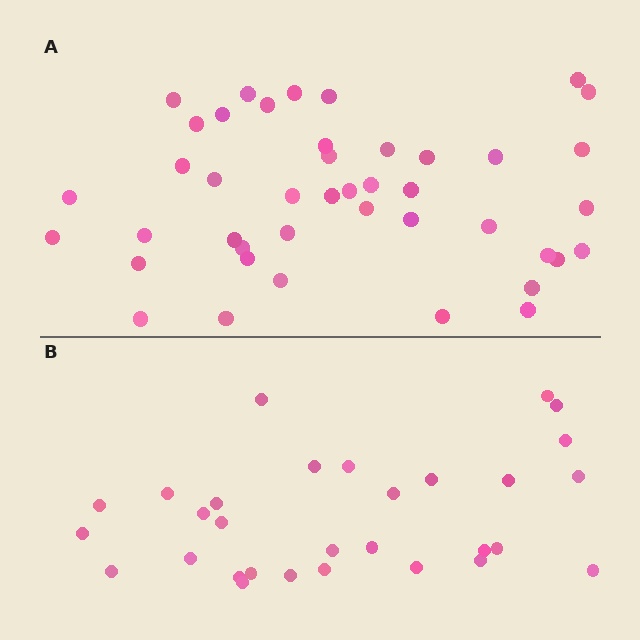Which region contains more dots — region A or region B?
Region A (the top region) has more dots.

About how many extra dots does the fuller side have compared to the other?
Region A has approximately 15 more dots than region B.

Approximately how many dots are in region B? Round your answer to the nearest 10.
About 30 dots.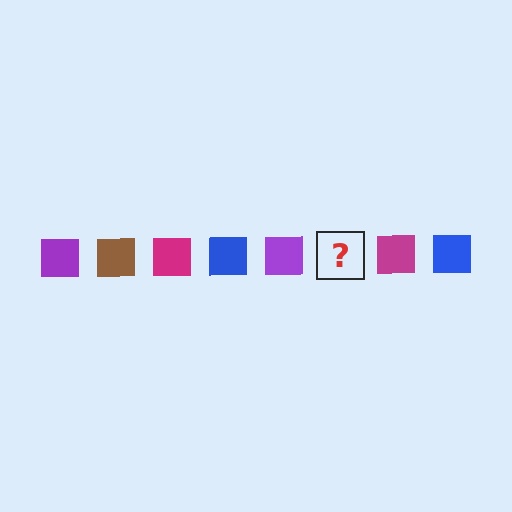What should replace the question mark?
The question mark should be replaced with a brown square.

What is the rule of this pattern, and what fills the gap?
The rule is that the pattern cycles through purple, brown, magenta, blue squares. The gap should be filled with a brown square.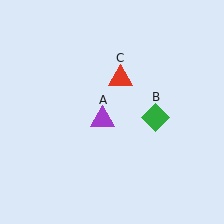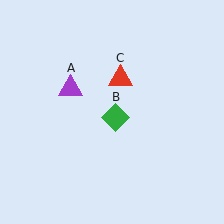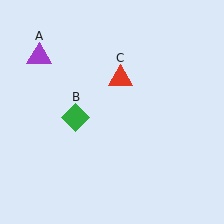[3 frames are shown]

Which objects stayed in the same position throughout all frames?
Red triangle (object C) remained stationary.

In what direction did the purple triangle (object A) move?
The purple triangle (object A) moved up and to the left.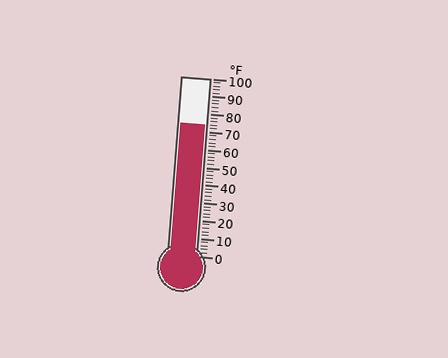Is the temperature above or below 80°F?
The temperature is below 80°F.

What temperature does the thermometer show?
The thermometer shows approximately 74°F.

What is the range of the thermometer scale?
The thermometer scale ranges from 0°F to 100°F.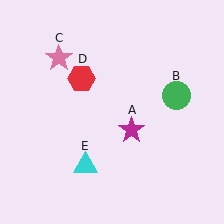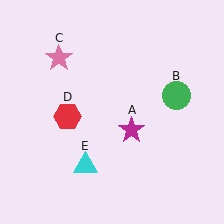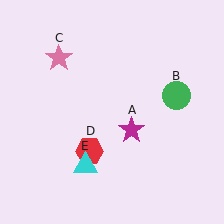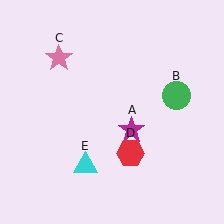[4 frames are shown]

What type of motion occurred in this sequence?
The red hexagon (object D) rotated counterclockwise around the center of the scene.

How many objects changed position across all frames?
1 object changed position: red hexagon (object D).